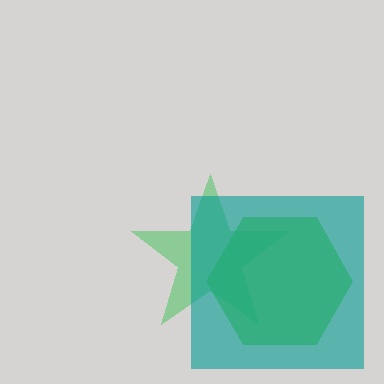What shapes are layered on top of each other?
The layered shapes are: a lime hexagon, a green star, a teal square.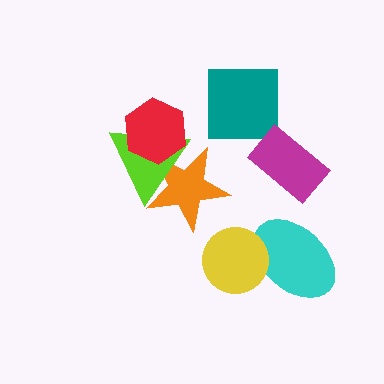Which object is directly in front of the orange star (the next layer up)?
The lime triangle is directly in front of the orange star.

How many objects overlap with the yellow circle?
1 object overlaps with the yellow circle.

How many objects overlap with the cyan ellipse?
1 object overlaps with the cyan ellipse.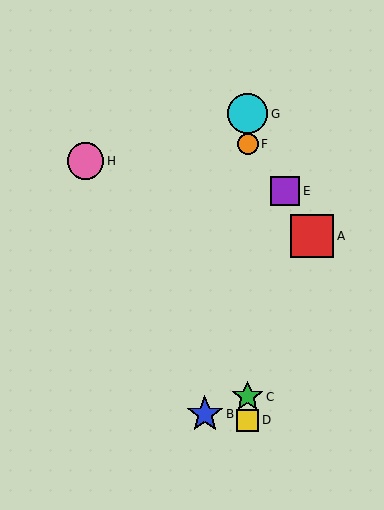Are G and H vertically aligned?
No, G is at x≈248 and H is at x≈85.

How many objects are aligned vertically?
4 objects (C, D, F, G) are aligned vertically.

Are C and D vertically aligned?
Yes, both are at x≈248.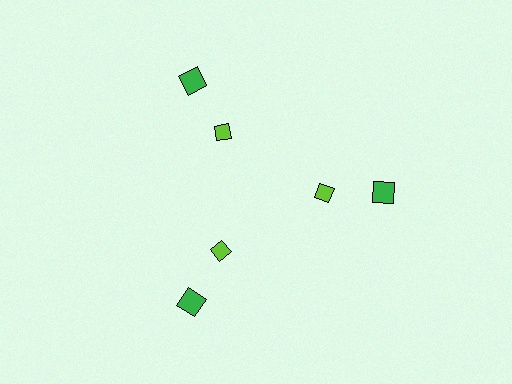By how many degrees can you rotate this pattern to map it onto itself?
The pattern maps onto itself every 120 degrees of rotation.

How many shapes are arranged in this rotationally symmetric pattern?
There are 6 shapes, arranged in 3 groups of 2.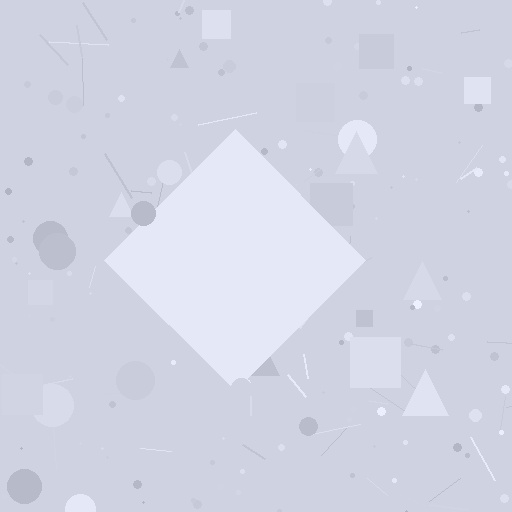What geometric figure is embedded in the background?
A diamond is embedded in the background.